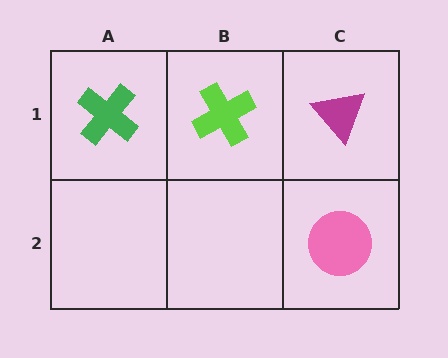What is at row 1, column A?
A green cross.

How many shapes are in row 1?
3 shapes.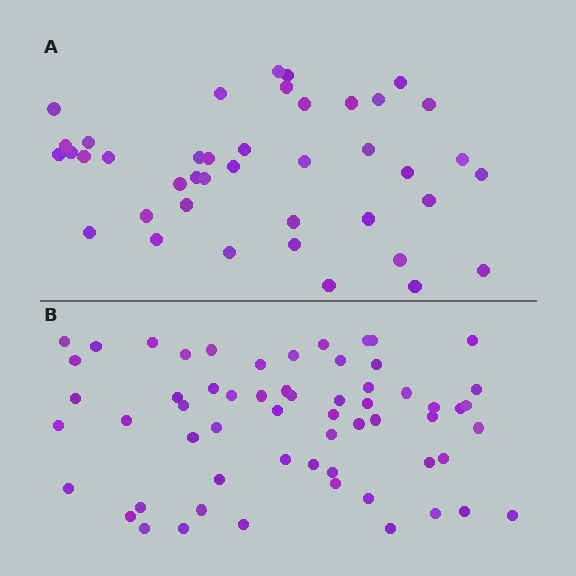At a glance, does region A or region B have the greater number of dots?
Region B (the bottom region) has more dots.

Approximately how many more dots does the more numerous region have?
Region B has approximately 20 more dots than region A.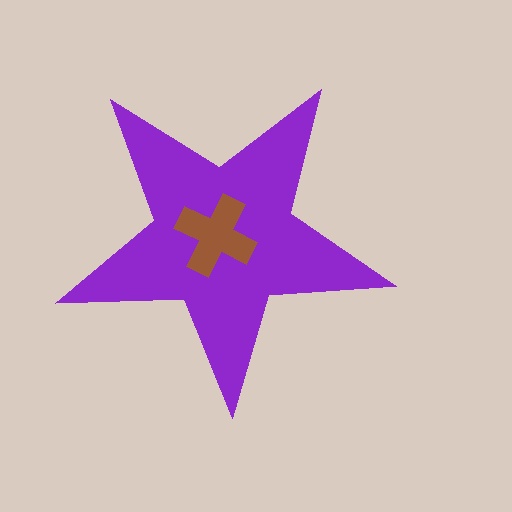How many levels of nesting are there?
2.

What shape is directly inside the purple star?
The brown cross.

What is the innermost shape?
The brown cross.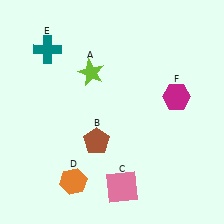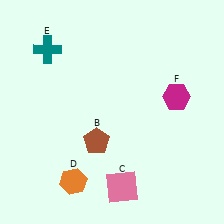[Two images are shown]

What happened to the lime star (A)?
The lime star (A) was removed in Image 2. It was in the top-left area of Image 1.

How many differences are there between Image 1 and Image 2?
There is 1 difference between the two images.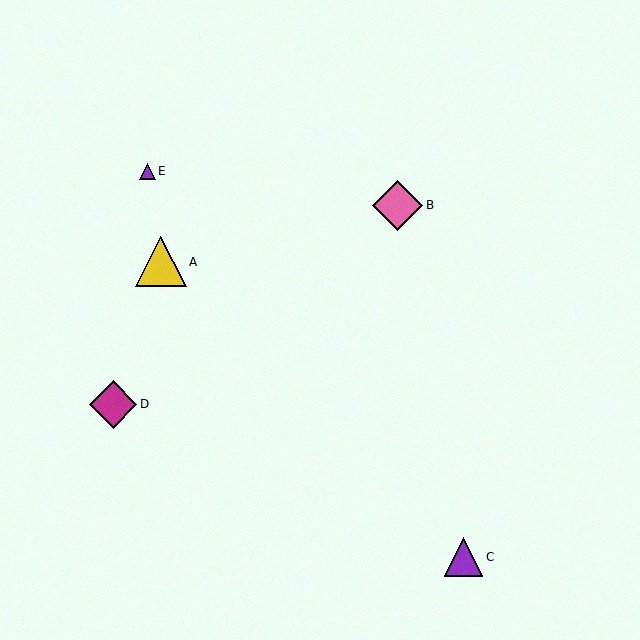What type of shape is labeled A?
Shape A is a yellow triangle.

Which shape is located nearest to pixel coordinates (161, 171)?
The purple triangle (labeled E) at (147, 171) is nearest to that location.